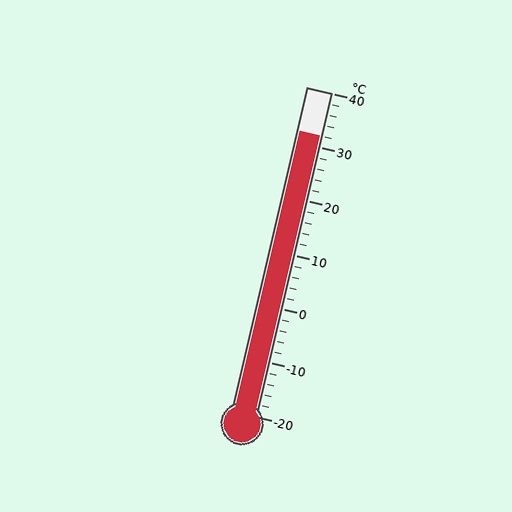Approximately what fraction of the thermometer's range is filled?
The thermometer is filled to approximately 85% of its range.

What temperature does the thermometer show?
The thermometer shows approximately 32°C.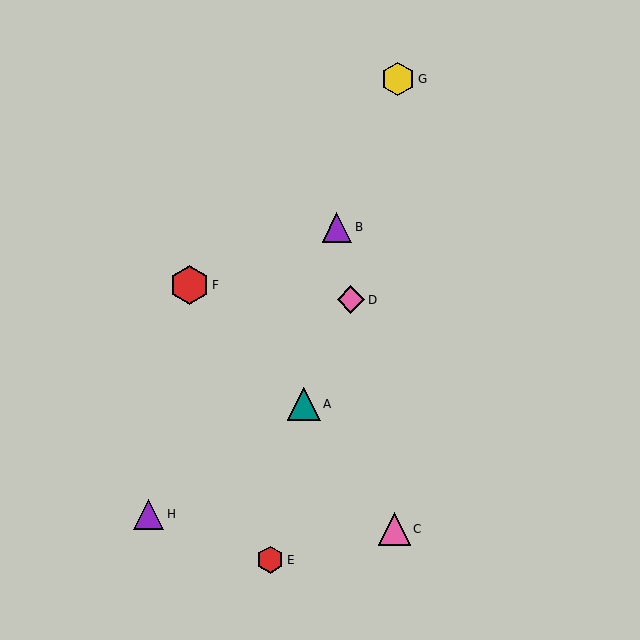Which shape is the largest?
The red hexagon (labeled F) is the largest.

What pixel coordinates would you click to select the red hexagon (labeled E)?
Click at (270, 560) to select the red hexagon E.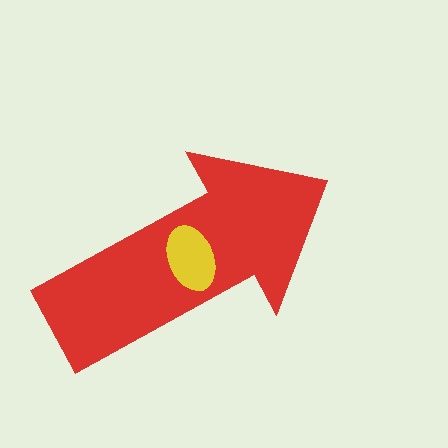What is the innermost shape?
The yellow ellipse.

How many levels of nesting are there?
2.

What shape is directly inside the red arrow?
The yellow ellipse.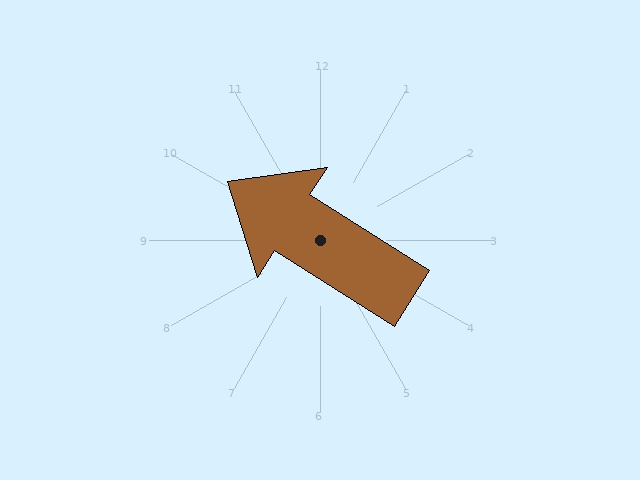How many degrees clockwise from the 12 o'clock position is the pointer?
Approximately 302 degrees.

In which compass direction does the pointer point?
Northwest.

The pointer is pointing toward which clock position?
Roughly 10 o'clock.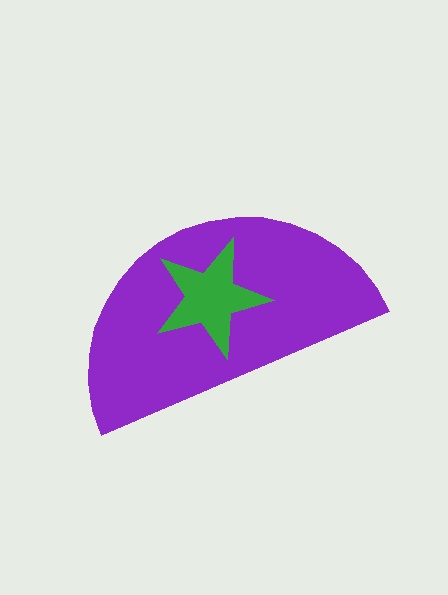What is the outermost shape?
The purple semicircle.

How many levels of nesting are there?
2.